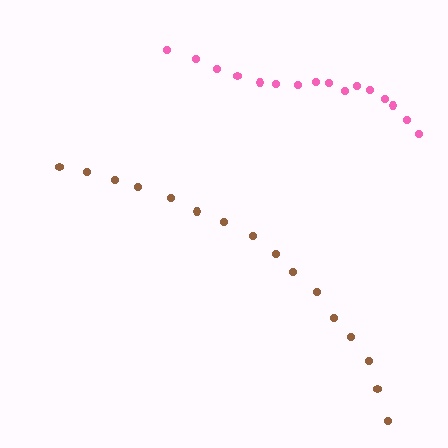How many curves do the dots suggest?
There are 2 distinct paths.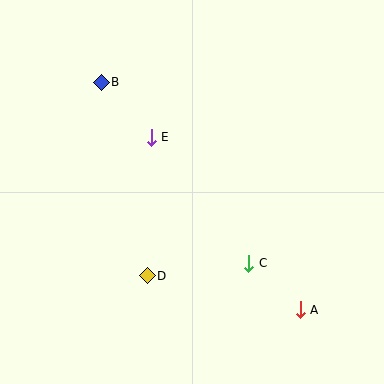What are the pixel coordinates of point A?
Point A is at (300, 310).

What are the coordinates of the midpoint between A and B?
The midpoint between A and B is at (201, 196).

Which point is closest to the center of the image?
Point E at (151, 137) is closest to the center.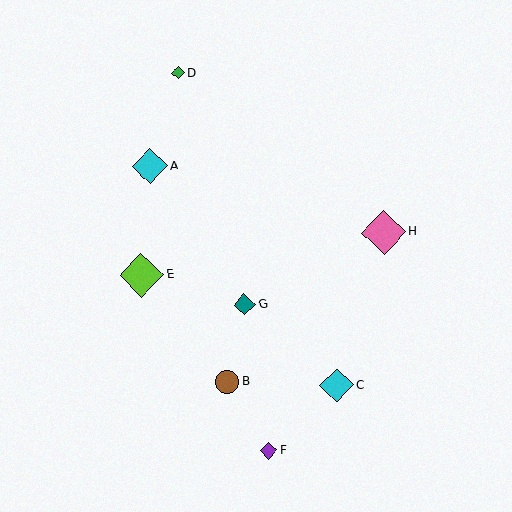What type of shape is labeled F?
Shape F is a purple diamond.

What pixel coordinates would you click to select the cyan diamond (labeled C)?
Click at (337, 385) to select the cyan diamond C.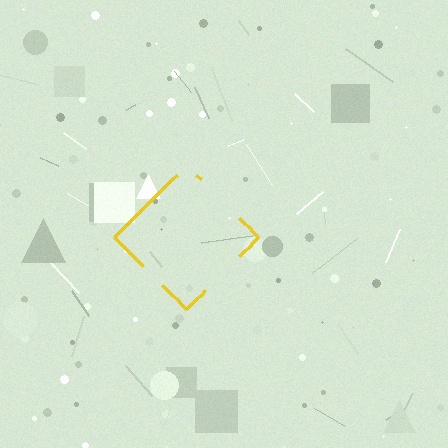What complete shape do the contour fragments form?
The contour fragments form a diamond.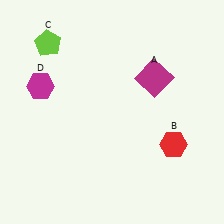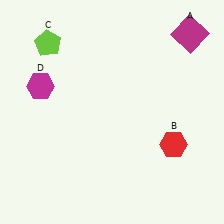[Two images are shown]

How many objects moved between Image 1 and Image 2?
1 object moved between the two images.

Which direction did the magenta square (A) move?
The magenta square (A) moved up.